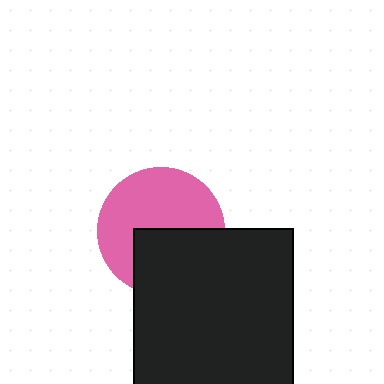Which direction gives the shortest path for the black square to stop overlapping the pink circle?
Moving down gives the shortest separation.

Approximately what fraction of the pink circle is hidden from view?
Roughly 41% of the pink circle is hidden behind the black square.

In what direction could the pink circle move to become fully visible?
The pink circle could move up. That would shift it out from behind the black square entirely.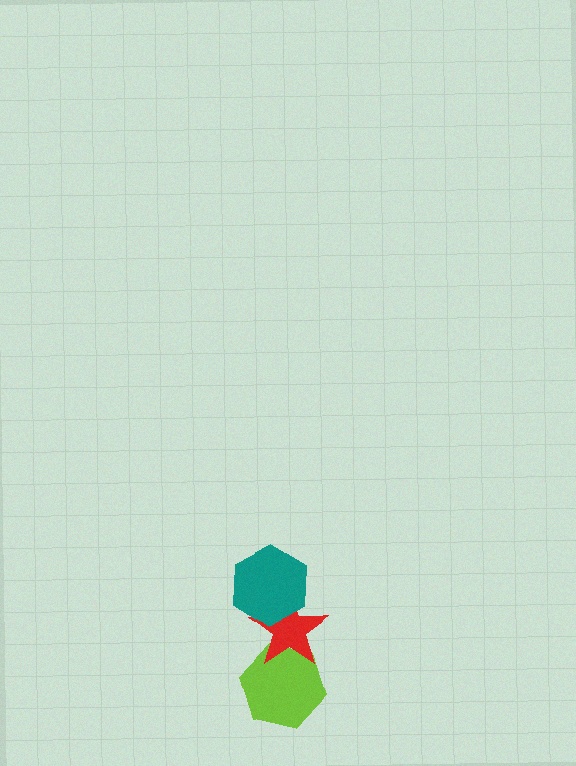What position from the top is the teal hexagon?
The teal hexagon is 1st from the top.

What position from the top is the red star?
The red star is 2nd from the top.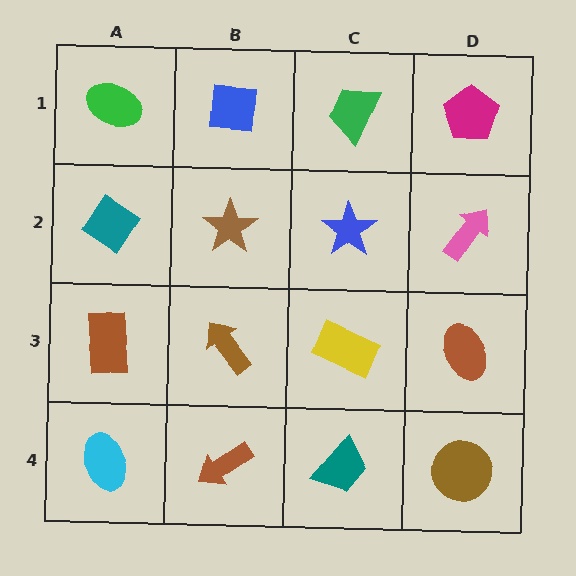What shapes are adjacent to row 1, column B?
A brown star (row 2, column B), a green ellipse (row 1, column A), a green trapezoid (row 1, column C).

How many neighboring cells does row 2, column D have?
3.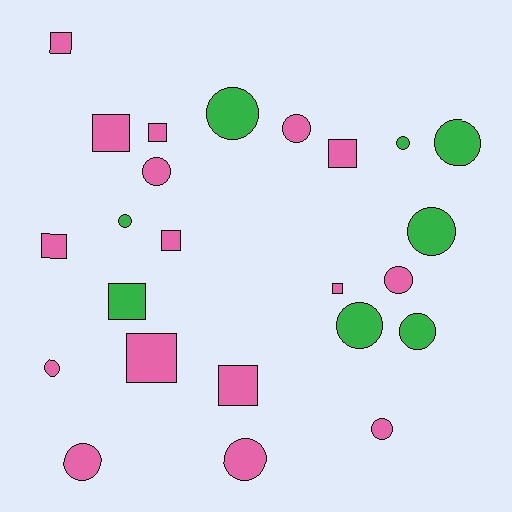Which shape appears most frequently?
Circle, with 14 objects.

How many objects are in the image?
There are 24 objects.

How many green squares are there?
There is 1 green square.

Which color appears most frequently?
Pink, with 16 objects.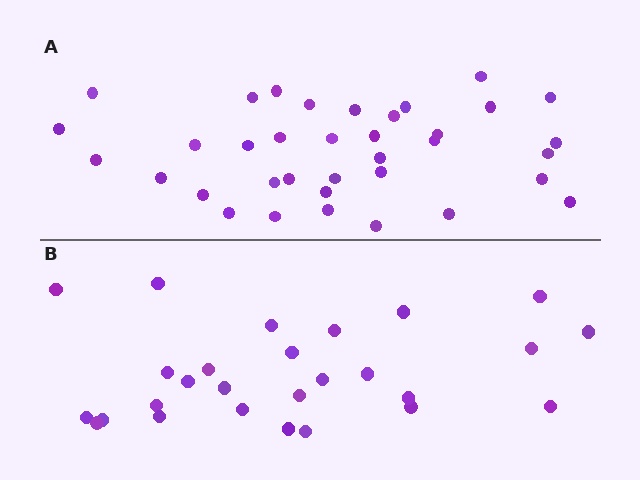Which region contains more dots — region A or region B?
Region A (the top region) has more dots.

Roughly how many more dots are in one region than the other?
Region A has roughly 8 or so more dots than region B.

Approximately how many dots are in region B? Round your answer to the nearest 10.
About 30 dots. (The exact count is 27, which rounds to 30.)